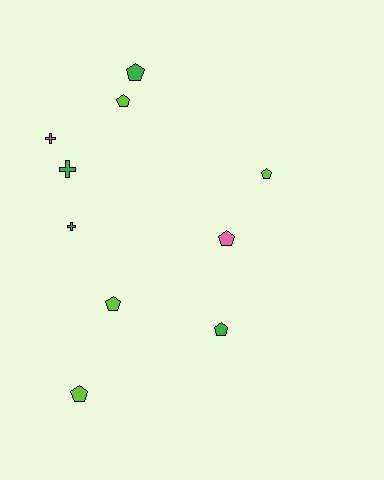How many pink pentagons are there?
There is 1 pink pentagon.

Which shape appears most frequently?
Pentagon, with 7 objects.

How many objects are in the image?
There are 10 objects.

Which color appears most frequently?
Green, with 4 objects.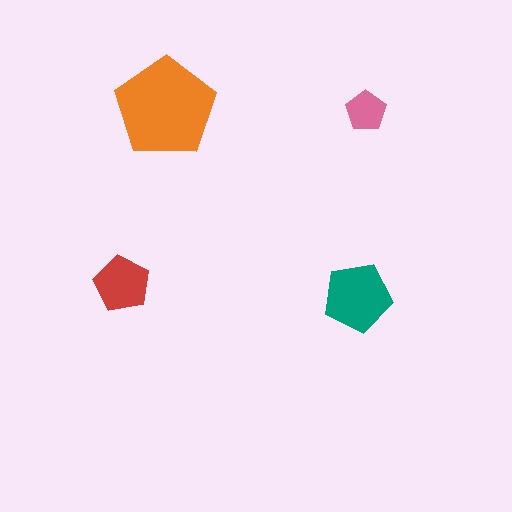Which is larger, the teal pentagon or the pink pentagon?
The teal one.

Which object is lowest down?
The teal pentagon is bottommost.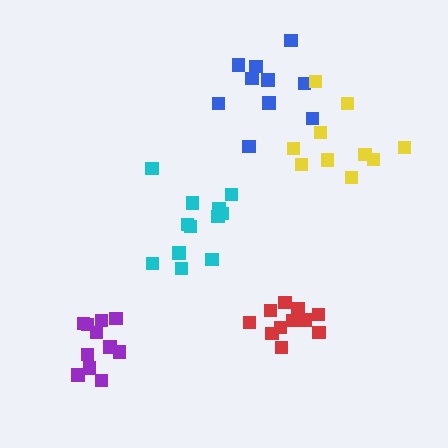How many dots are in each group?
Group 1: 11 dots, Group 2: 11 dots, Group 3: 12 dots, Group 4: 11 dots, Group 5: 10 dots (55 total).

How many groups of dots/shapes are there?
There are 5 groups.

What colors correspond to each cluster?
The clusters are colored: blue, purple, cyan, red, yellow.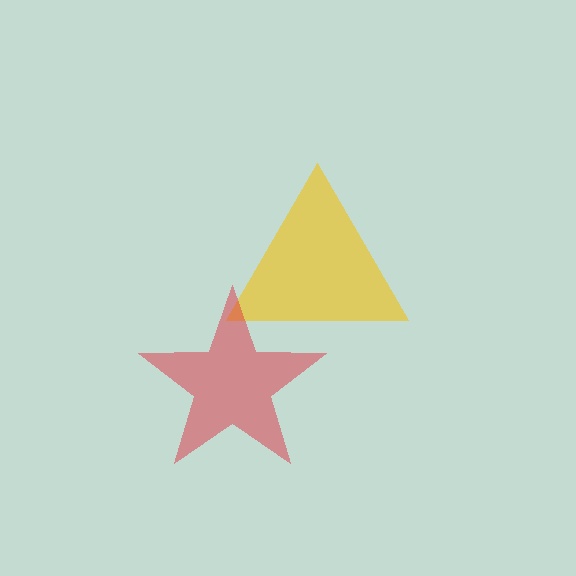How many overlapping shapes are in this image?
There are 2 overlapping shapes in the image.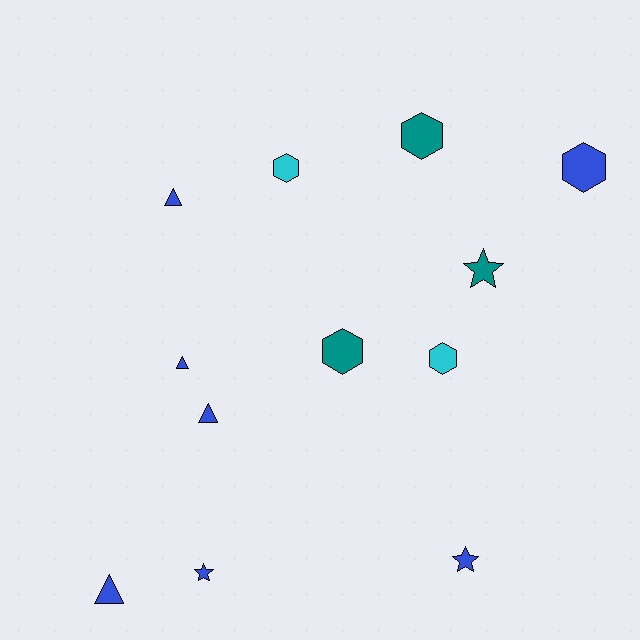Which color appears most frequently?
Blue, with 7 objects.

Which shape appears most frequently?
Hexagon, with 5 objects.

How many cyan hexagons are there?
There are 2 cyan hexagons.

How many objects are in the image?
There are 12 objects.